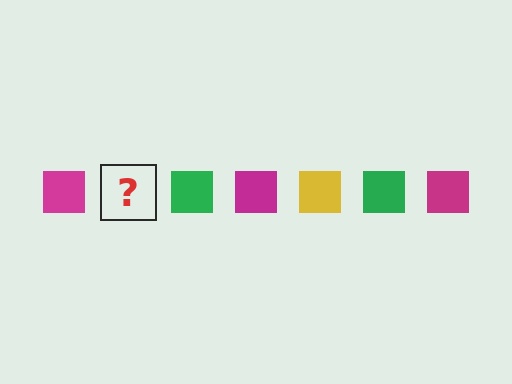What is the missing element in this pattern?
The missing element is a yellow square.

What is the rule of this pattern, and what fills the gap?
The rule is that the pattern cycles through magenta, yellow, green squares. The gap should be filled with a yellow square.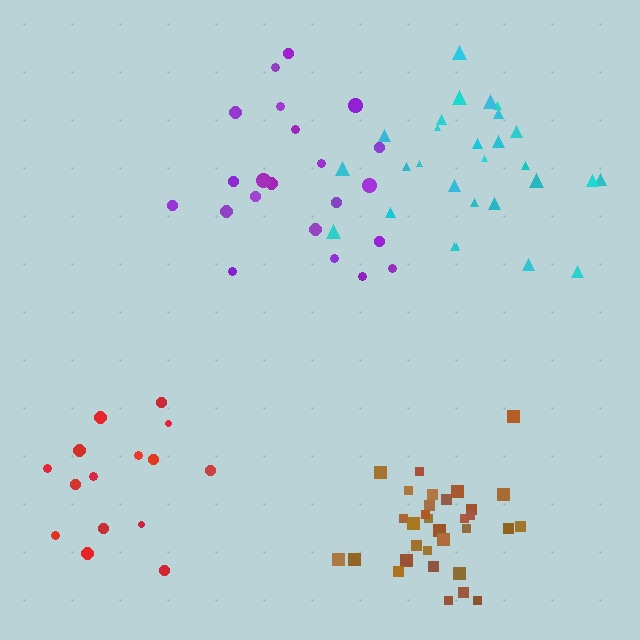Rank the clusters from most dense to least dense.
brown, cyan, red, purple.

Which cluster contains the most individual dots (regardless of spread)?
Brown (33).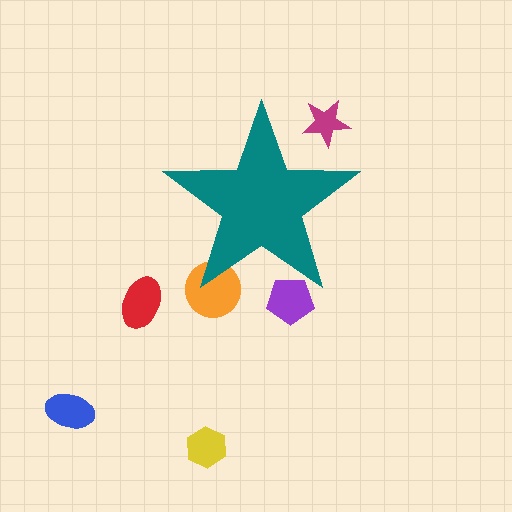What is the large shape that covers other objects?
A teal star.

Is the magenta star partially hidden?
Yes, the magenta star is partially hidden behind the teal star.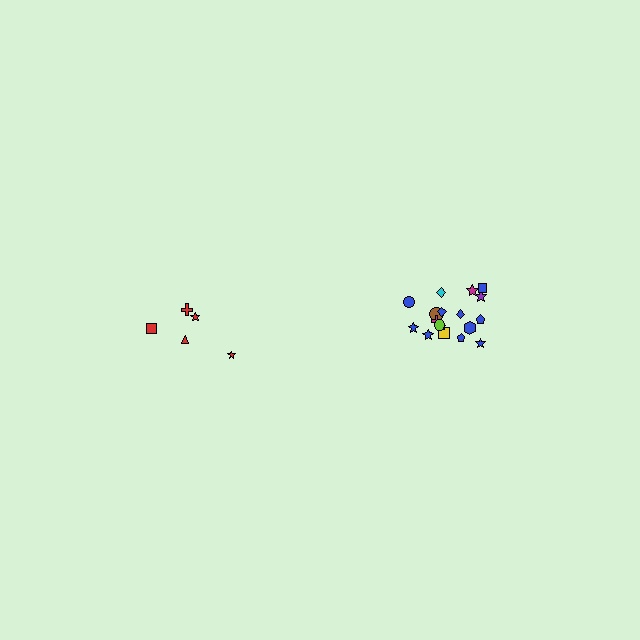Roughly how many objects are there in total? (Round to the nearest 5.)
Roughly 25 objects in total.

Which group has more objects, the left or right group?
The right group.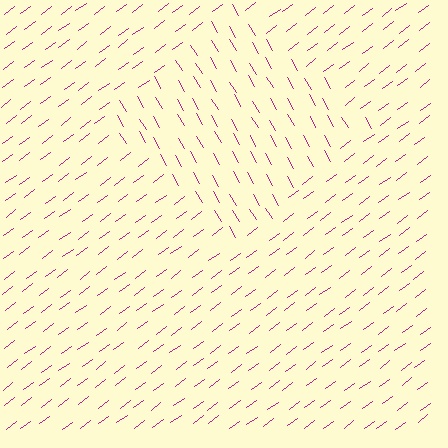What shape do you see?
I see a diamond.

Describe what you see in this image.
The image is filled with small magenta line segments. A diamond region in the image has lines oriented differently from the surrounding lines, creating a visible texture boundary.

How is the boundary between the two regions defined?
The boundary is defined purely by a change in line orientation (approximately 84 degrees difference). All lines are the same color and thickness.